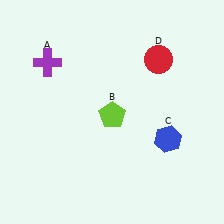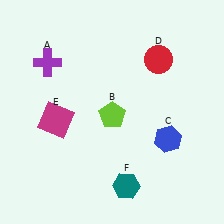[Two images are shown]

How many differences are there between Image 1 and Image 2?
There are 2 differences between the two images.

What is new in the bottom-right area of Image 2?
A teal hexagon (F) was added in the bottom-right area of Image 2.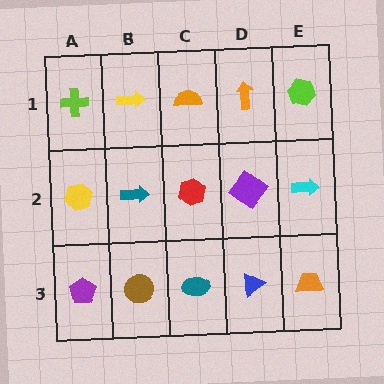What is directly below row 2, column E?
An orange trapezoid.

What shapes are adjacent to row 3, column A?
A yellow hexagon (row 2, column A), a brown circle (row 3, column B).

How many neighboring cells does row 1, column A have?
2.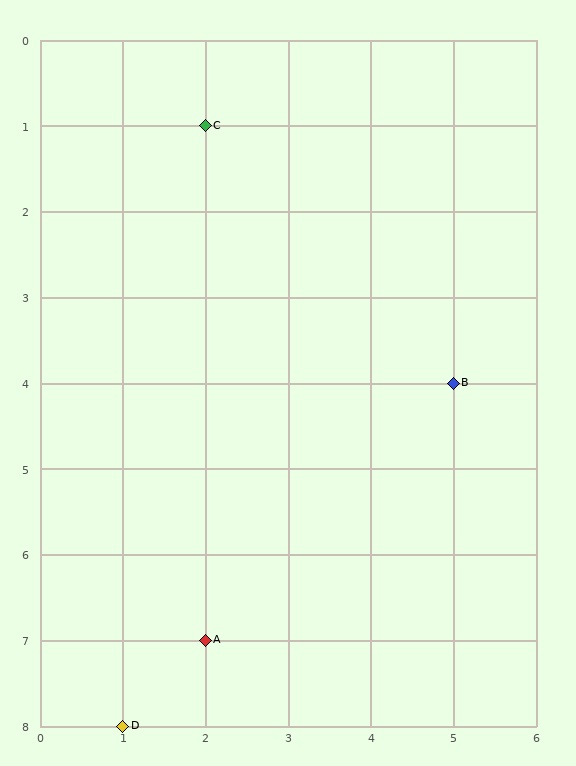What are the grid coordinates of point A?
Point A is at grid coordinates (2, 7).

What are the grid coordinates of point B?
Point B is at grid coordinates (5, 4).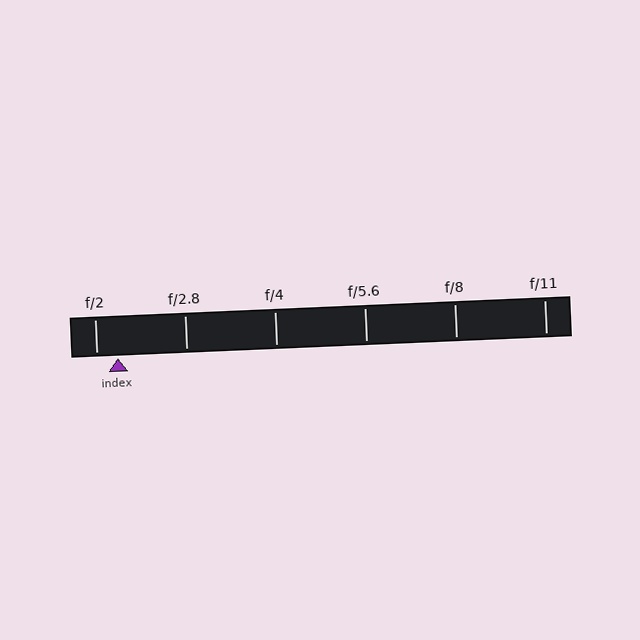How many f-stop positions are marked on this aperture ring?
There are 6 f-stop positions marked.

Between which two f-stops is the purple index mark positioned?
The index mark is between f/2 and f/2.8.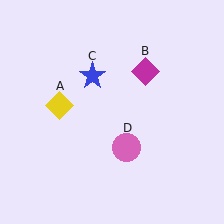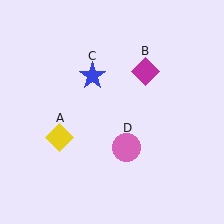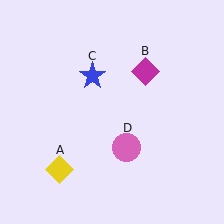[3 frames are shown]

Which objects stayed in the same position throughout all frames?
Magenta diamond (object B) and blue star (object C) and pink circle (object D) remained stationary.